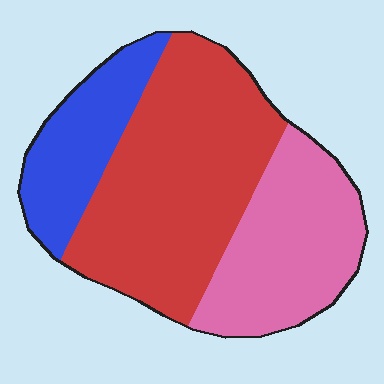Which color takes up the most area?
Red, at roughly 50%.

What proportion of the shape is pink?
Pink takes up about one third (1/3) of the shape.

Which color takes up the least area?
Blue, at roughly 20%.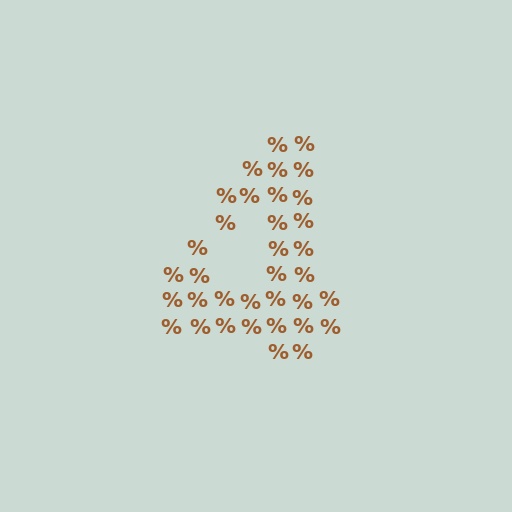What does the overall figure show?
The overall figure shows the digit 4.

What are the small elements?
The small elements are percent signs.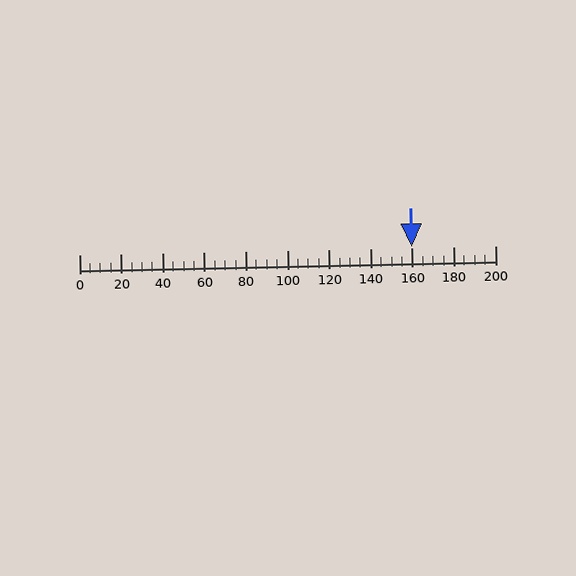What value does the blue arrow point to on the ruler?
The blue arrow points to approximately 160.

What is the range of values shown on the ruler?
The ruler shows values from 0 to 200.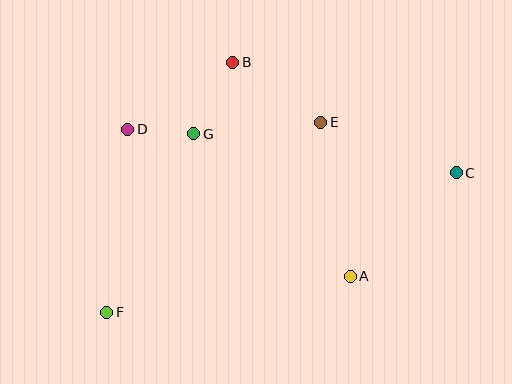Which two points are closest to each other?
Points D and G are closest to each other.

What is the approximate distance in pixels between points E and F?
The distance between E and F is approximately 286 pixels.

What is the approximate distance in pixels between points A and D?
The distance between A and D is approximately 267 pixels.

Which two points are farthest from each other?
Points C and F are farthest from each other.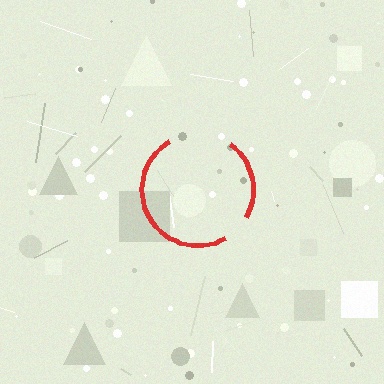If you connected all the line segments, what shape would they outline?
They would outline a circle.